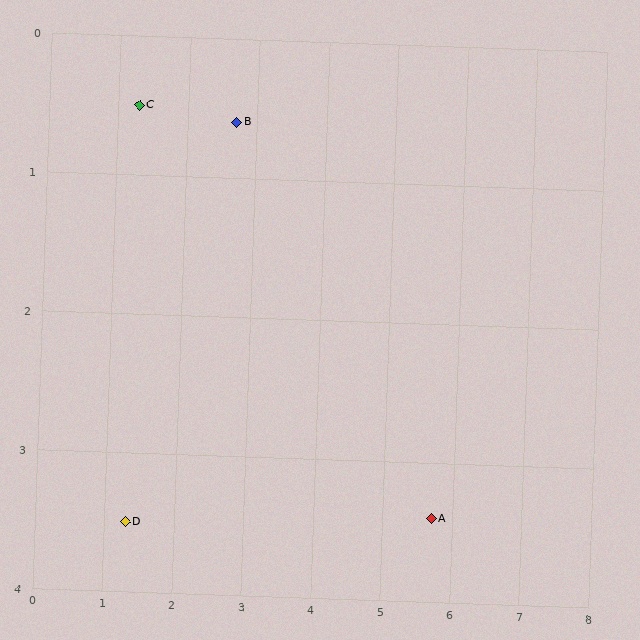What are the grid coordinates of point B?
Point B is at approximately (2.7, 0.6).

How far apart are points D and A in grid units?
Points D and A are about 4.4 grid units apart.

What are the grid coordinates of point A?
Point A is at approximately (5.7, 3.4).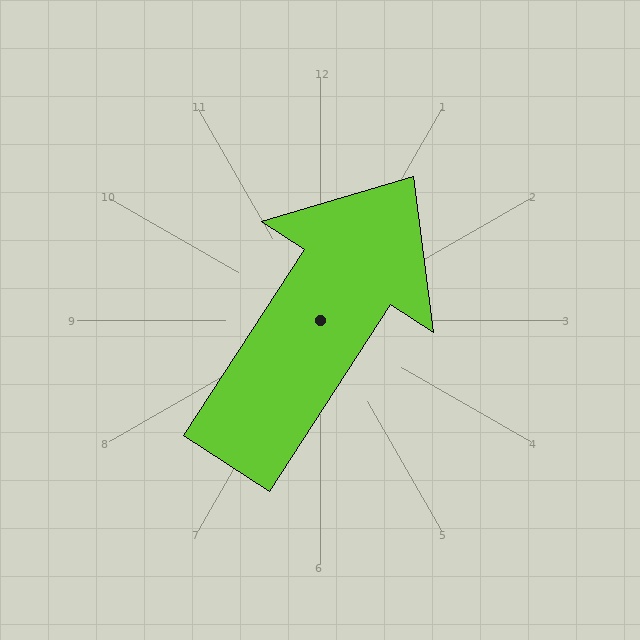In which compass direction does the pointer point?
Northeast.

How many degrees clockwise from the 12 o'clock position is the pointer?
Approximately 33 degrees.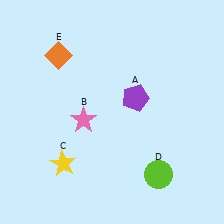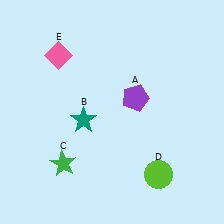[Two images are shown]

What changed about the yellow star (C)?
In Image 1, C is yellow. In Image 2, it changed to green.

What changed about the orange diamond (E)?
In Image 1, E is orange. In Image 2, it changed to pink.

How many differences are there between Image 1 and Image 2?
There are 3 differences between the two images.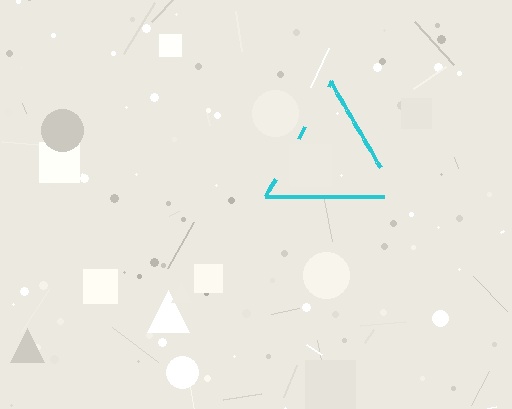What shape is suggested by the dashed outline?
The dashed outline suggests a triangle.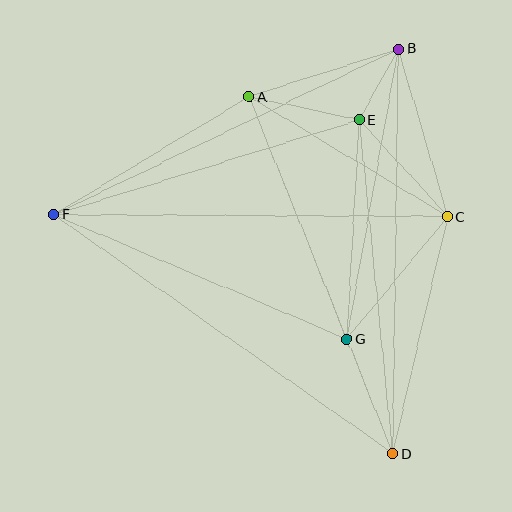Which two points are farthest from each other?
Points D and F are farthest from each other.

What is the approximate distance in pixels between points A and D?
The distance between A and D is approximately 385 pixels.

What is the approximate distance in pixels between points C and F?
The distance between C and F is approximately 393 pixels.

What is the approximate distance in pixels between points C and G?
The distance between C and G is approximately 158 pixels.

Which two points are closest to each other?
Points B and E are closest to each other.